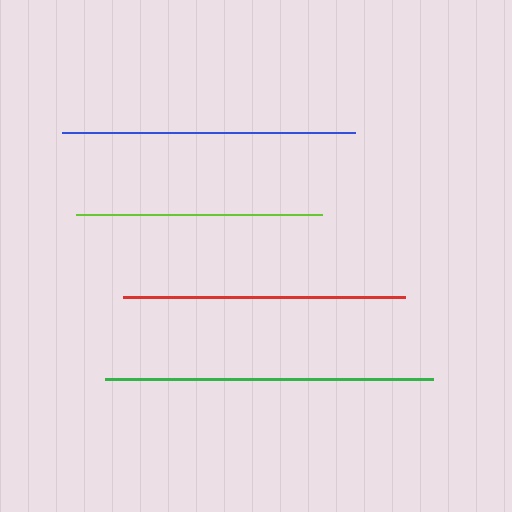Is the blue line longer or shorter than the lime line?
The blue line is longer than the lime line.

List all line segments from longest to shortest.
From longest to shortest: green, blue, red, lime.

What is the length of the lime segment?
The lime segment is approximately 246 pixels long.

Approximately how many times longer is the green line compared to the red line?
The green line is approximately 1.2 times the length of the red line.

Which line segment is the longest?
The green line is the longest at approximately 328 pixels.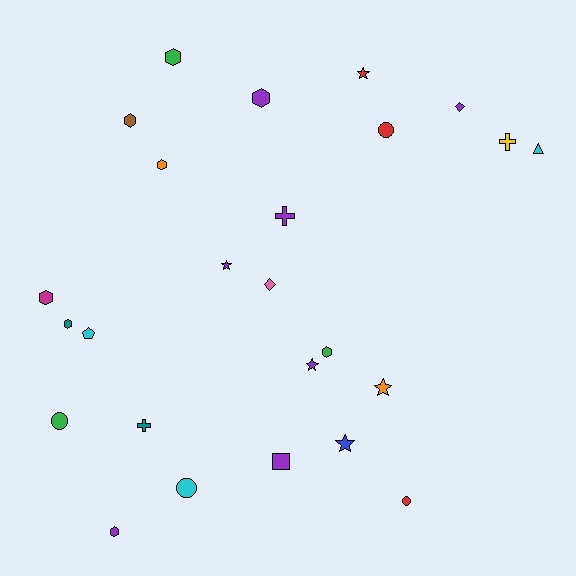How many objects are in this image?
There are 25 objects.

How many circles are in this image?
There are 4 circles.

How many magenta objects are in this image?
There is 1 magenta object.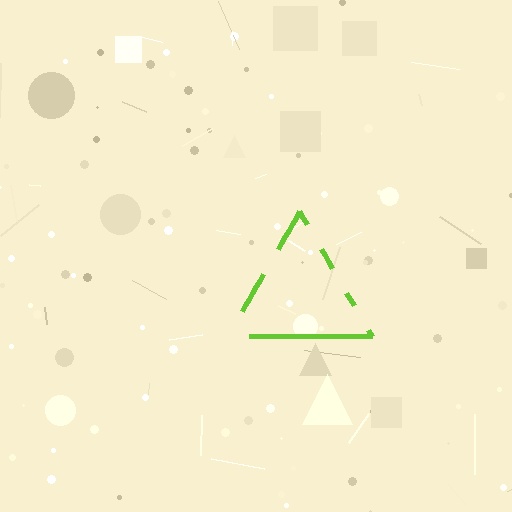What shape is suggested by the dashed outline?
The dashed outline suggests a triangle.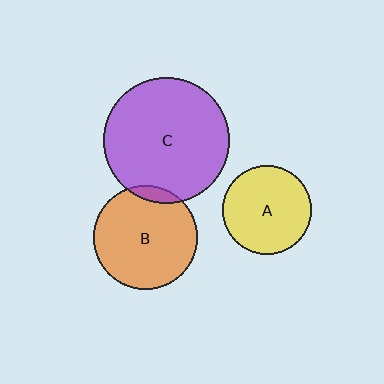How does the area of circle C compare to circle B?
Approximately 1.5 times.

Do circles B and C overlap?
Yes.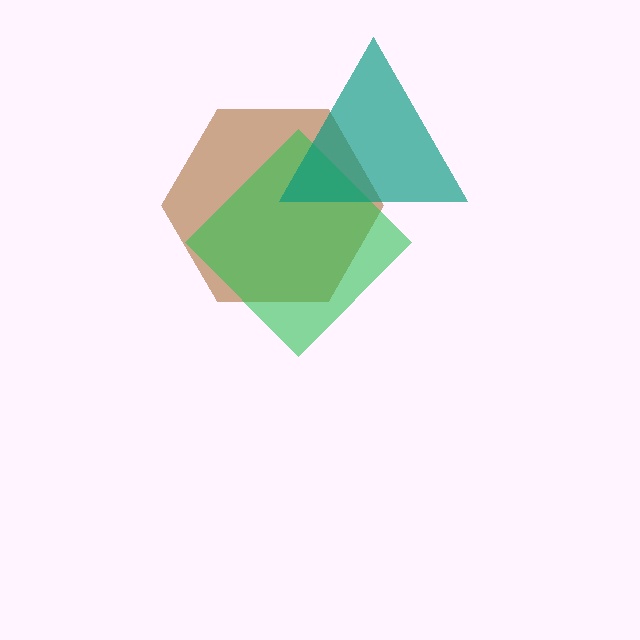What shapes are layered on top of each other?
The layered shapes are: a brown hexagon, a green diamond, a teal triangle.